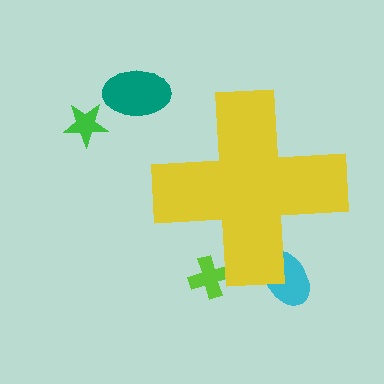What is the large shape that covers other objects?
A yellow cross.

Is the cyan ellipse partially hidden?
Yes, the cyan ellipse is partially hidden behind the yellow cross.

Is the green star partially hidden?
No, the green star is fully visible.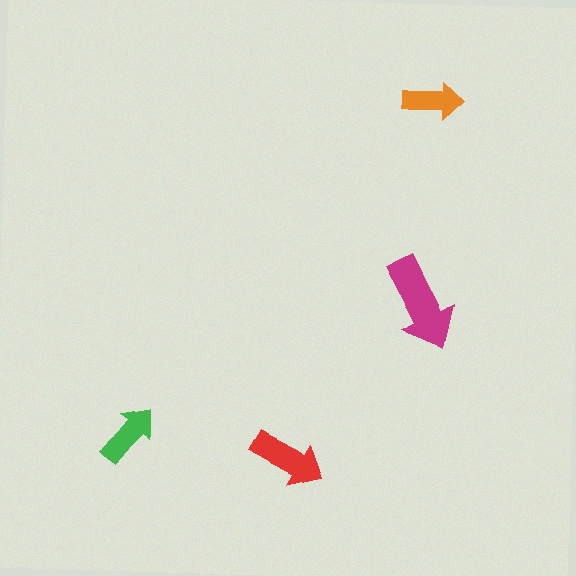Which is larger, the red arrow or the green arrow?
The red one.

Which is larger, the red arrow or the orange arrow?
The red one.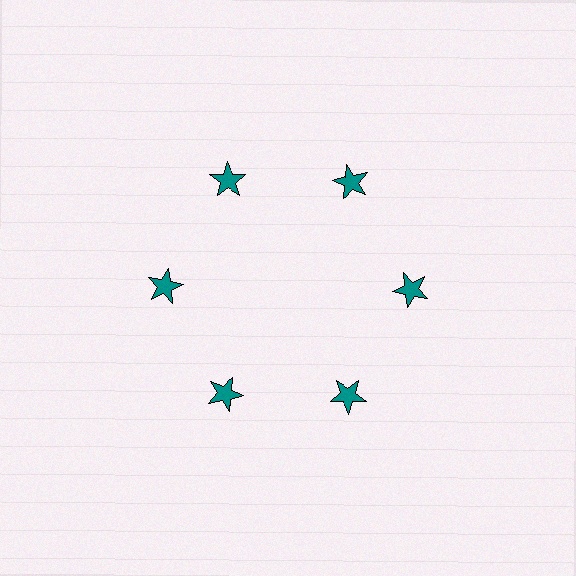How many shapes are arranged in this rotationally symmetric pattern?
There are 6 shapes, arranged in 6 groups of 1.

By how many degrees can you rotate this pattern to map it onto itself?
The pattern maps onto itself every 60 degrees of rotation.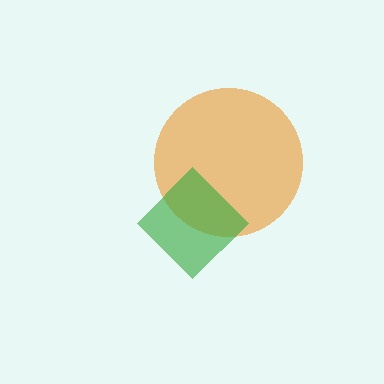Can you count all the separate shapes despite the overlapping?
Yes, there are 2 separate shapes.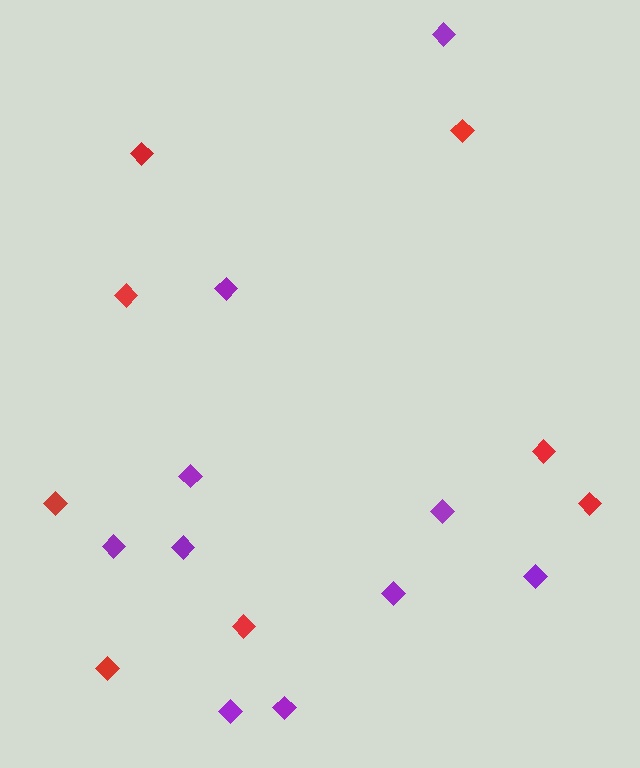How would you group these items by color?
There are 2 groups: one group of red diamonds (8) and one group of purple diamonds (10).